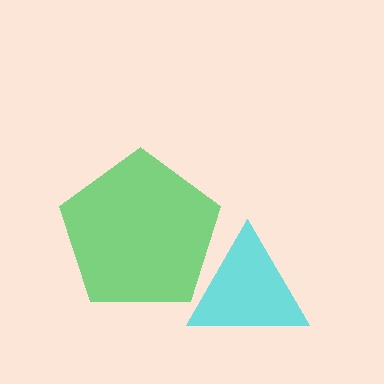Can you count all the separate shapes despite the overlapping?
Yes, there are 2 separate shapes.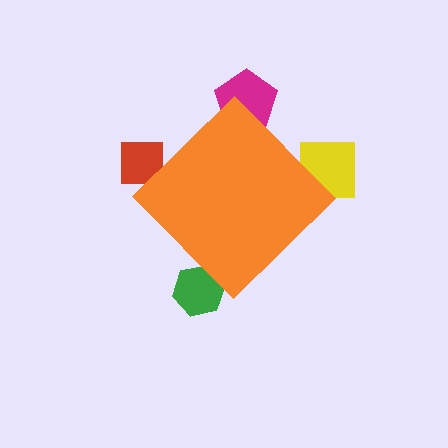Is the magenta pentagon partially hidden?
Yes, the magenta pentagon is partially hidden behind the orange diamond.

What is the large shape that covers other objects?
An orange diamond.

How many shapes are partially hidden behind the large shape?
4 shapes are partially hidden.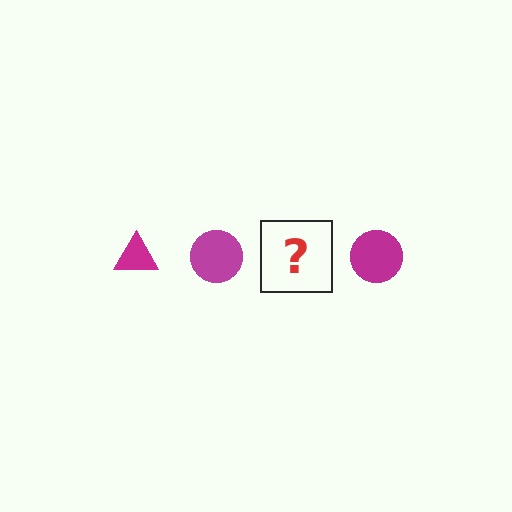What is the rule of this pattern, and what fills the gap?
The rule is that the pattern cycles through triangle, circle shapes in magenta. The gap should be filled with a magenta triangle.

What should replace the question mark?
The question mark should be replaced with a magenta triangle.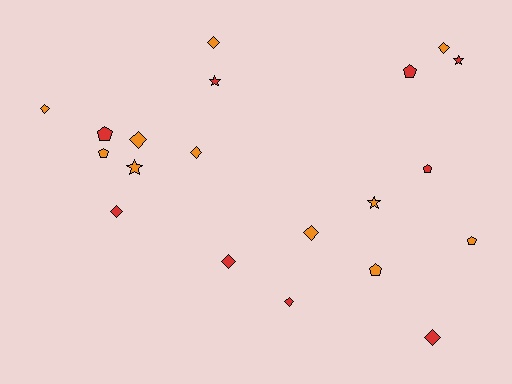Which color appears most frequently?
Orange, with 11 objects.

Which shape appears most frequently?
Diamond, with 10 objects.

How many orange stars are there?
There are 2 orange stars.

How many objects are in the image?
There are 20 objects.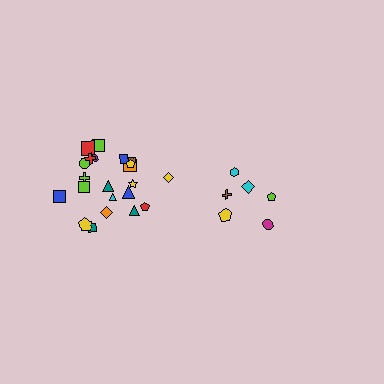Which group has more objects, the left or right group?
The left group.